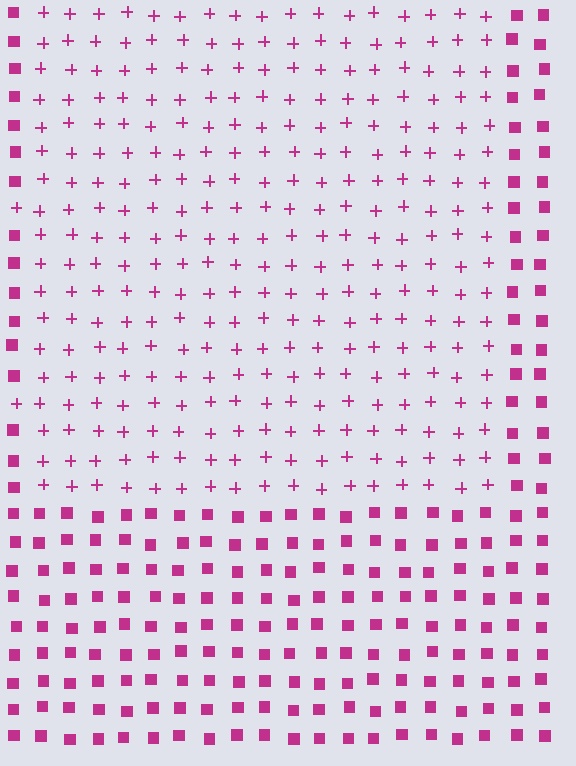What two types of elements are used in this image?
The image uses plus signs inside the rectangle region and squares outside it.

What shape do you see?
I see a rectangle.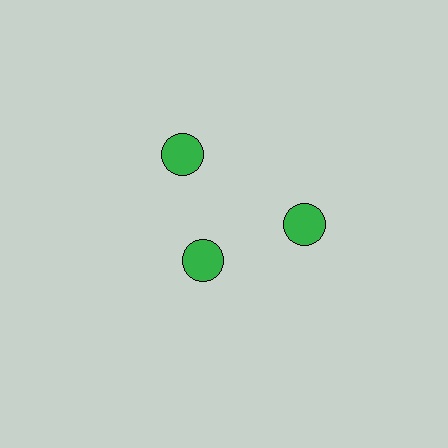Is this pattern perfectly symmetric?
No. The 3 green circles are arranged in a ring, but one element near the 7 o'clock position is pulled inward toward the center, breaking the 3-fold rotational symmetry.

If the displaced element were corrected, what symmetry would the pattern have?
It would have 3-fold rotational symmetry — the pattern would map onto itself every 120 degrees.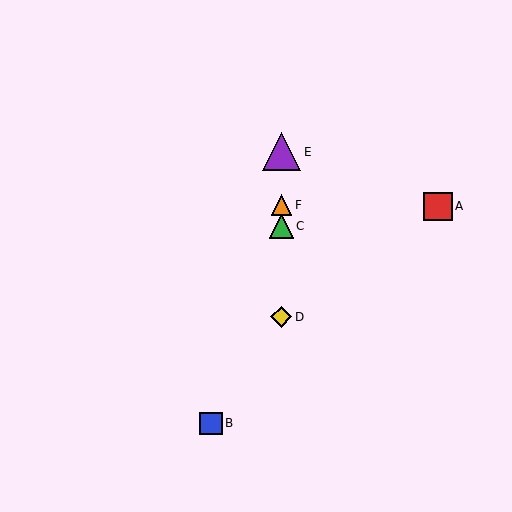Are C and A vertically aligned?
No, C is at x≈281 and A is at x≈438.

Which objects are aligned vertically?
Objects C, D, E, F are aligned vertically.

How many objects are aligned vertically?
4 objects (C, D, E, F) are aligned vertically.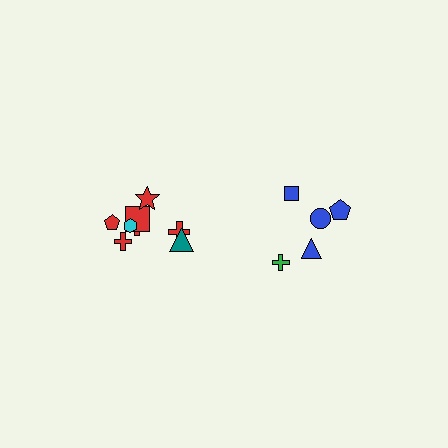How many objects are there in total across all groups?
There are 13 objects.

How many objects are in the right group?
There are 5 objects.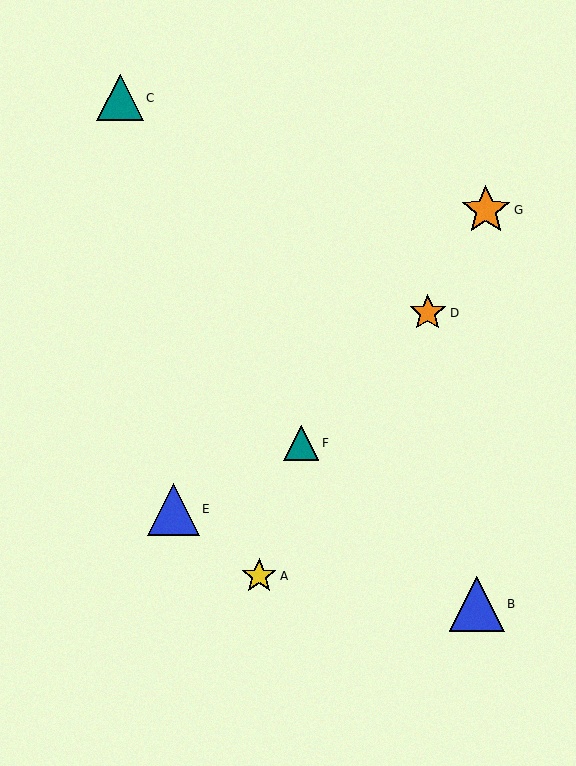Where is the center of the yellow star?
The center of the yellow star is at (259, 576).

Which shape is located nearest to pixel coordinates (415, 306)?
The orange star (labeled D) at (428, 313) is nearest to that location.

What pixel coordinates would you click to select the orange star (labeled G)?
Click at (486, 210) to select the orange star G.